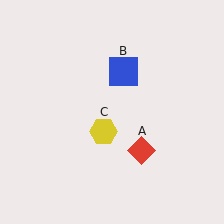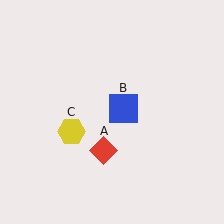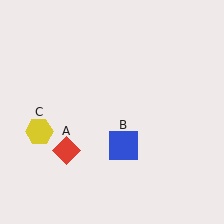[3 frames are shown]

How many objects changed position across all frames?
3 objects changed position: red diamond (object A), blue square (object B), yellow hexagon (object C).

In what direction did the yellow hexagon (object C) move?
The yellow hexagon (object C) moved left.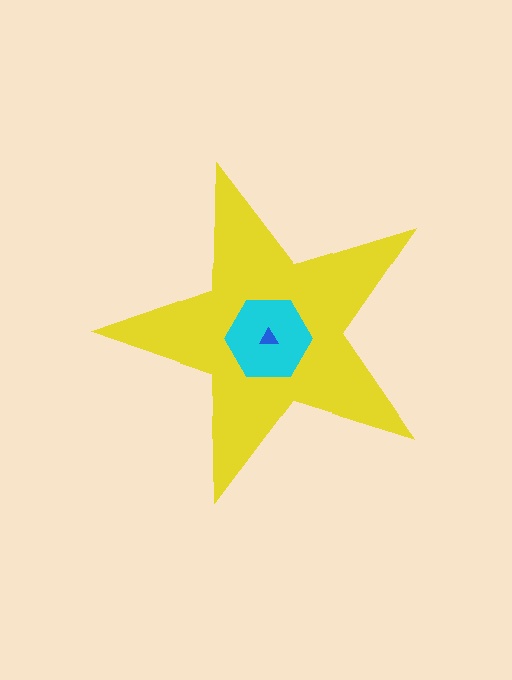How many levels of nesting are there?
3.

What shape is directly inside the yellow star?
The cyan hexagon.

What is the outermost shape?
The yellow star.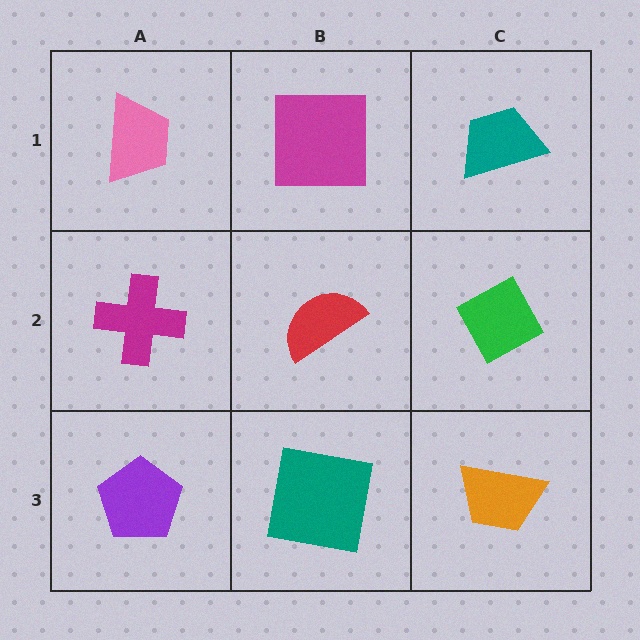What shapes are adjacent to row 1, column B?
A red semicircle (row 2, column B), a pink trapezoid (row 1, column A), a teal trapezoid (row 1, column C).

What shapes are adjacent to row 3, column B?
A red semicircle (row 2, column B), a purple pentagon (row 3, column A), an orange trapezoid (row 3, column C).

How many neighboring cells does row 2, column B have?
4.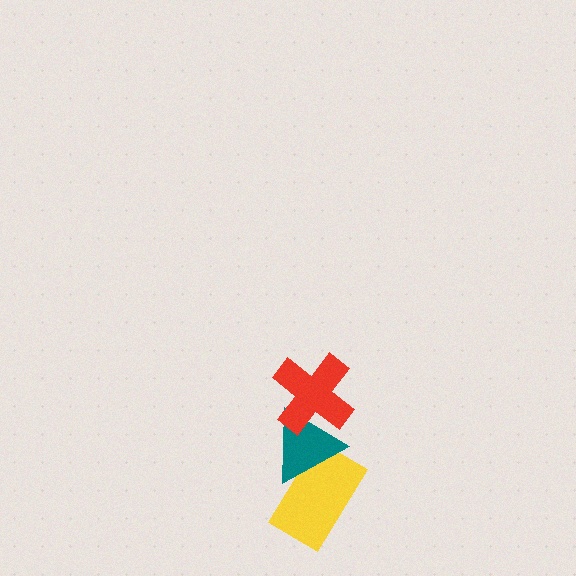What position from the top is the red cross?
The red cross is 1st from the top.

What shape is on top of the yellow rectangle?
The teal triangle is on top of the yellow rectangle.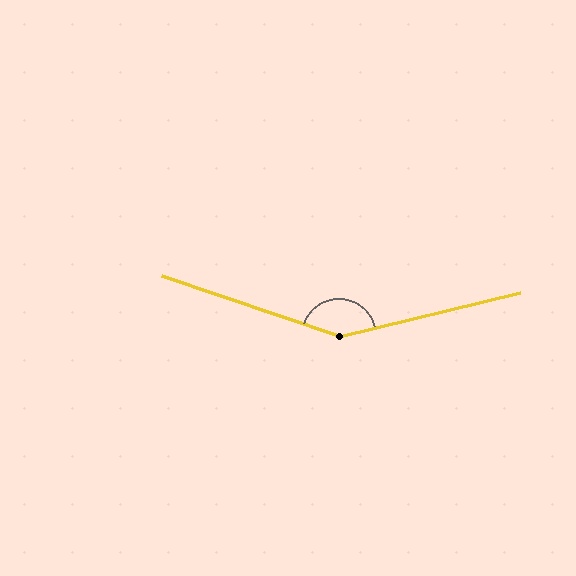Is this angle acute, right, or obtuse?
It is obtuse.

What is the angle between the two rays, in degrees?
Approximately 148 degrees.